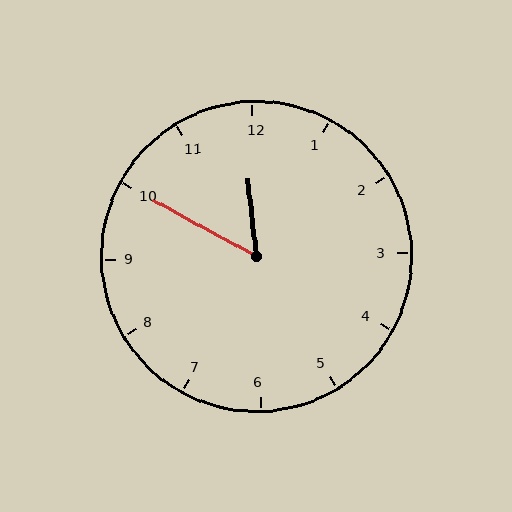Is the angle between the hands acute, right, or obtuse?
It is acute.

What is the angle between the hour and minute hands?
Approximately 55 degrees.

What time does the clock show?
11:50.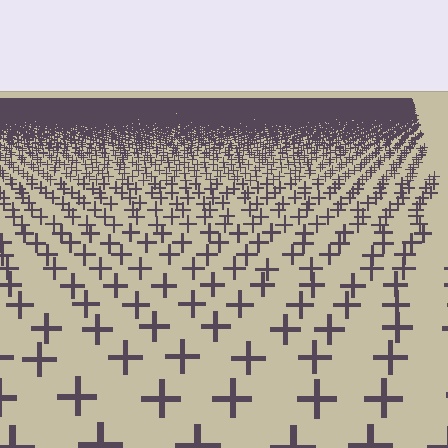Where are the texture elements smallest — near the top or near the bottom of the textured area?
Near the top.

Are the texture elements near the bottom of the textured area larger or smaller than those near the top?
Larger. Near the bottom, elements are closer to the viewer and appear at a bigger on-screen size.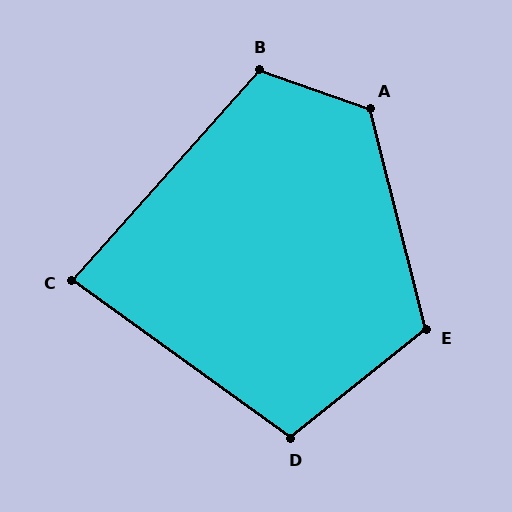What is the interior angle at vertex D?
Approximately 106 degrees (obtuse).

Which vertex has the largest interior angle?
A, at approximately 124 degrees.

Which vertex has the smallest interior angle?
C, at approximately 84 degrees.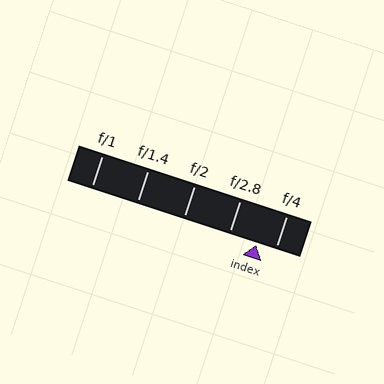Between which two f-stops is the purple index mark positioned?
The index mark is between f/2.8 and f/4.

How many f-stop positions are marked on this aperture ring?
There are 5 f-stop positions marked.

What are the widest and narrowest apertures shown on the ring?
The widest aperture shown is f/1 and the narrowest is f/4.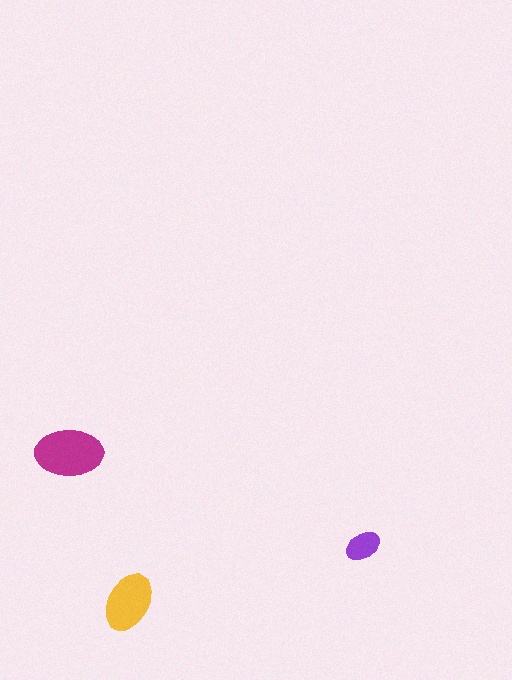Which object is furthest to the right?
The purple ellipse is rightmost.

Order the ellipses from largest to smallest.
the magenta one, the yellow one, the purple one.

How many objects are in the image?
There are 3 objects in the image.